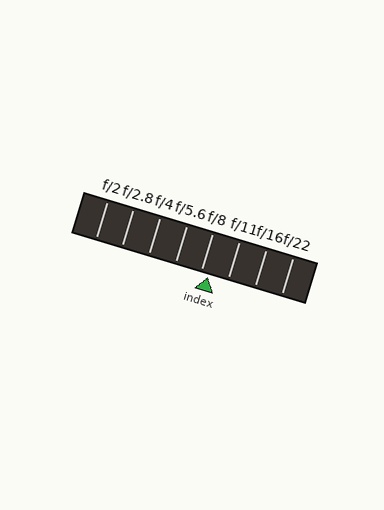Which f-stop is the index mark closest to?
The index mark is closest to f/8.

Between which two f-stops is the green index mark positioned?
The index mark is between f/8 and f/11.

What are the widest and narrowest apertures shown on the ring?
The widest aperture shown is f/2 and the narrowest is f/22.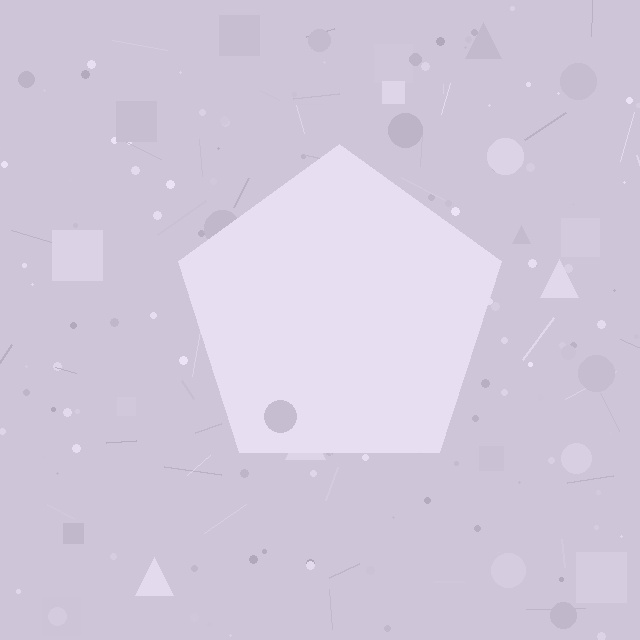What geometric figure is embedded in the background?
A pentagon is embedded in the background.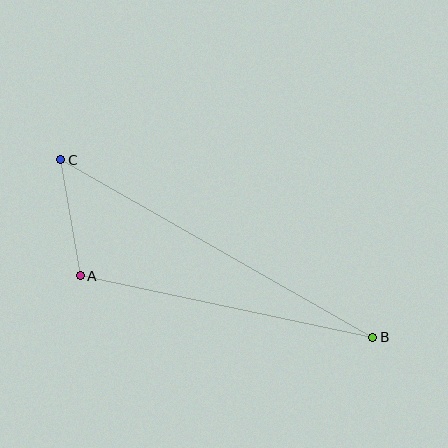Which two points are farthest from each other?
Points B and C are farthest from each other.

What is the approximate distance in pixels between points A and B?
The distance between A and B is approximately 299 pixels.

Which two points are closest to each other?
Points A and C are closest to each other.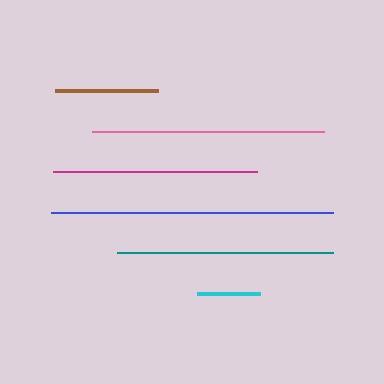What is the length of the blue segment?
The blue segment is approximately 282 pixels long.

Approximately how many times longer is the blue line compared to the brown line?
The blue line is approximately 2.7 times the length of the brown line.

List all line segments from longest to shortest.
From longest to shortest: blue, pink, teal, magenta, brown, cyan.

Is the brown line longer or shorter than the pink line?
The pink line is longer than the brown line.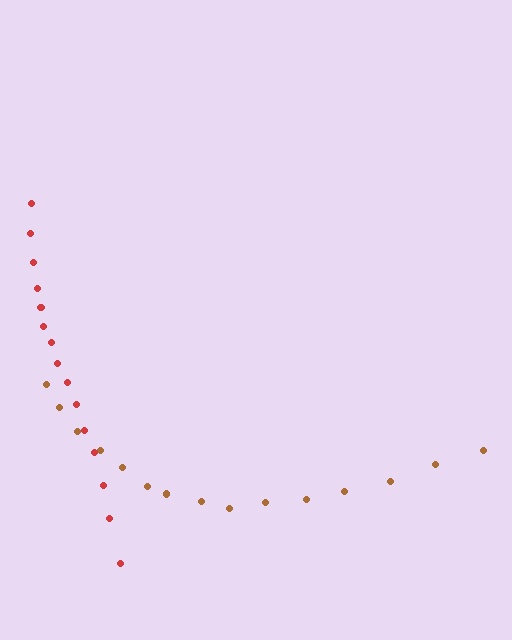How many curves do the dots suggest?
There are 2 distinct paths.